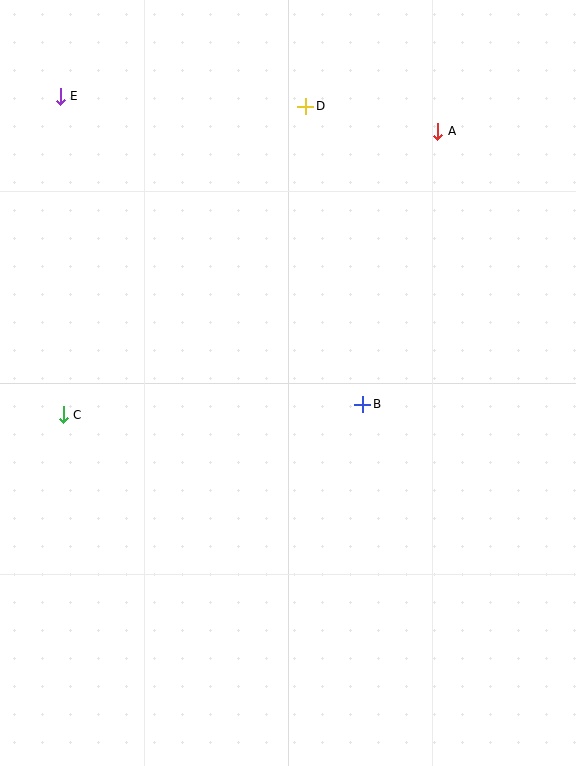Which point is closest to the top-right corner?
Point A is closest to the top-right corner.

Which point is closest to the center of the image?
Point B at (363, 404) is closest to the center.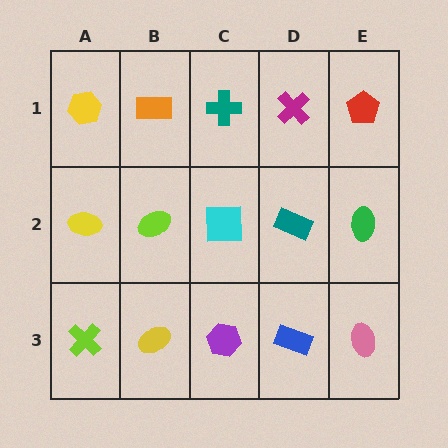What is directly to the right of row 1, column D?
A red pentagon.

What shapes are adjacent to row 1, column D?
A teal rectangle (row 2, column D), a teal cross (row 1, column C), a red pentagon (row 1, column E).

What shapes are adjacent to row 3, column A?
A yellow ellipse (row 2, column A), a yellow ellipse (row 3, column B).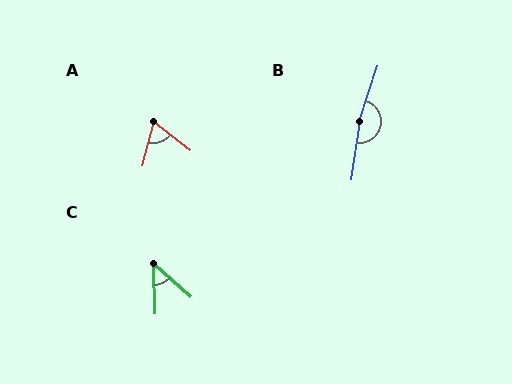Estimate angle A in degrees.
Approximately 67 degrees.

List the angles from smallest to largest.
C (47°), A (67°), B (170°).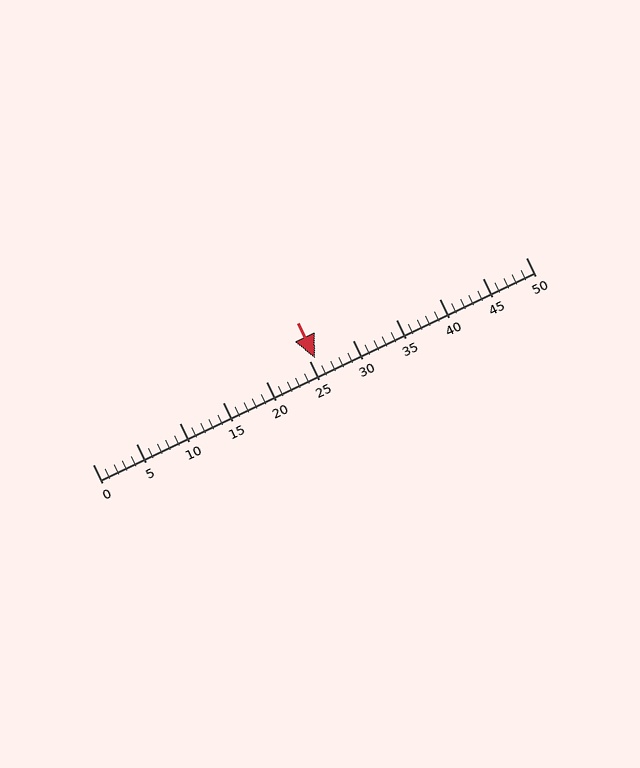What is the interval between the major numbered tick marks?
The major tick marks are spaced 5 units apart.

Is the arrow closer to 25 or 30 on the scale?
The arrow is closer to 25.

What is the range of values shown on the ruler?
The ruler shows values from 0 to 50.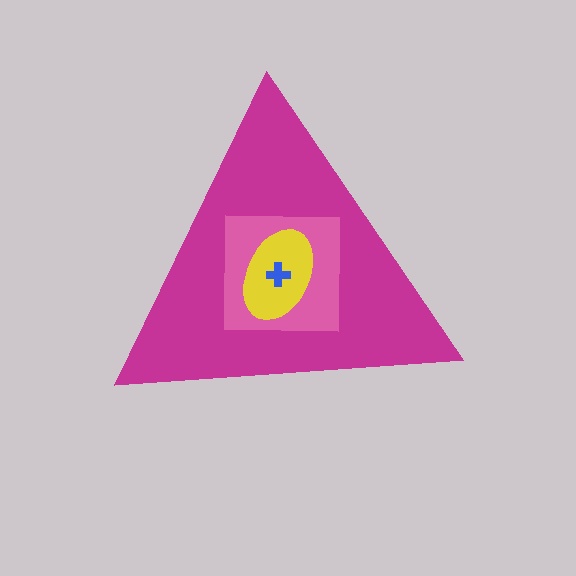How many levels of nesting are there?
4.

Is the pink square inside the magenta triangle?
Yes.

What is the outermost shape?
The magenta triangle.